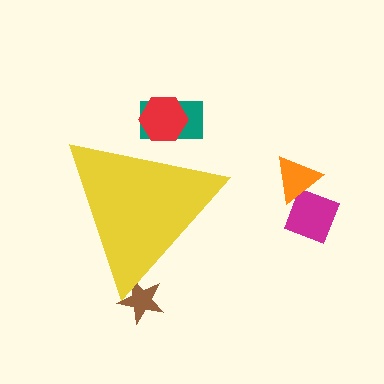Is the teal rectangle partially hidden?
Yes, the teal rectangle is partially hidden behind the yellow triangle.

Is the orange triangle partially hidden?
No, the orange triangle is fully visible.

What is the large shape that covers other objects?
A yellow triangle.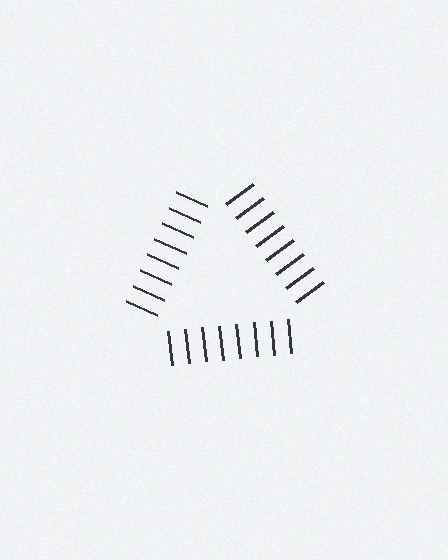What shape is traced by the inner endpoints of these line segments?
An illusory triangle — the line segments terminate on its edges but no continuous stroke is drawn.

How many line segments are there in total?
24 — 8 along each of the 3 edges.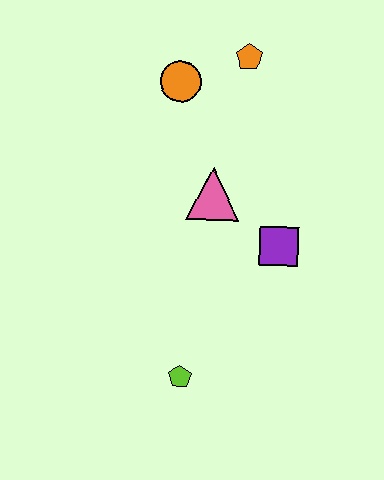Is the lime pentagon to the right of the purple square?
No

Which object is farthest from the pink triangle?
The lime pentagon is farthest from the pink triangle.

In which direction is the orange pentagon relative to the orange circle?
The orange pentagon is to the right of the orange circle.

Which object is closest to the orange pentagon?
The orange circle is closest to the orange pentagon.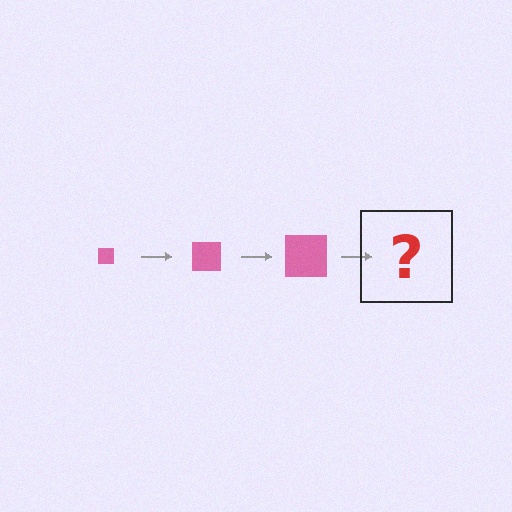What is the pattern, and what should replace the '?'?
The pattern is that the square gets progressively larger each step. The '?' should be a pink square, larger than the previous one.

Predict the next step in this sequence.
The next step is a pink square, larger than the previous one.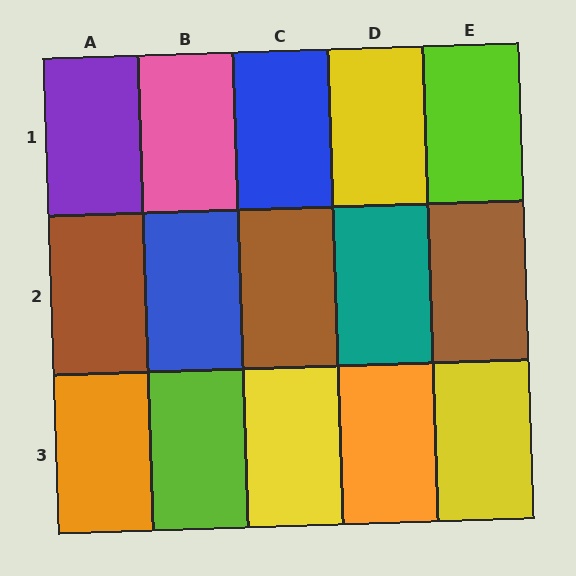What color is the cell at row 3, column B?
Lime.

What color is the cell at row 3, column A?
Orange.